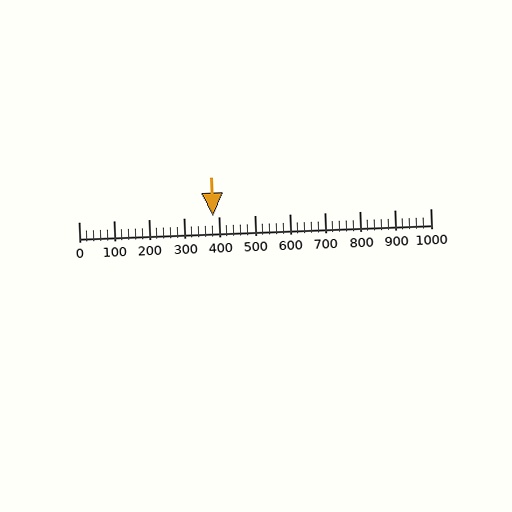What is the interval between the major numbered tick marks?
The major tick marks are spaced 100 units apart.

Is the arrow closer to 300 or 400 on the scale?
The arrow is closer to 400.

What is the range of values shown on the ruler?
The ruler shows values from 0 to 1000.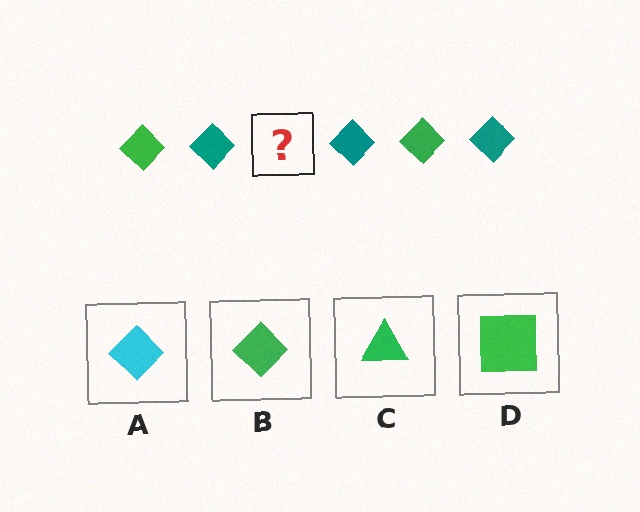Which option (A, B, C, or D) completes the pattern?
B.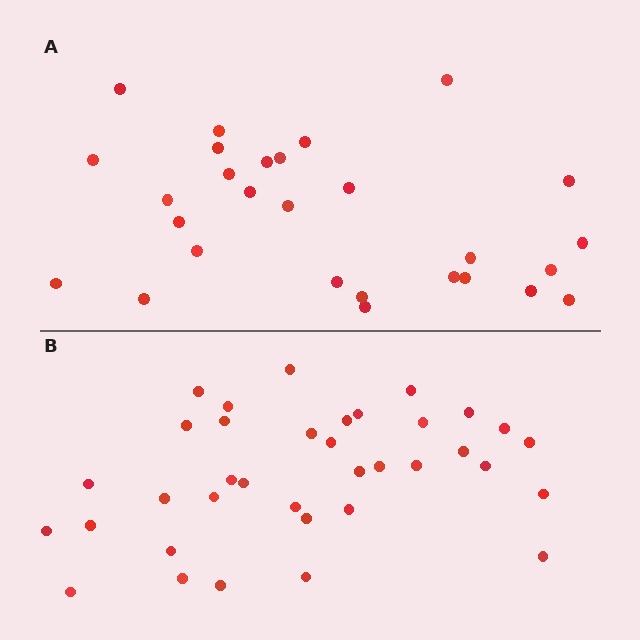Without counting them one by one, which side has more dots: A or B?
Region B (the bottom region) has more dots.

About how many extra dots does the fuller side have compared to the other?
Region B has roughly 8 or so more dots than region A.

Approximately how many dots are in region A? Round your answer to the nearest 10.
About 30 dots. (The exact count is 28, which rounds to 30.)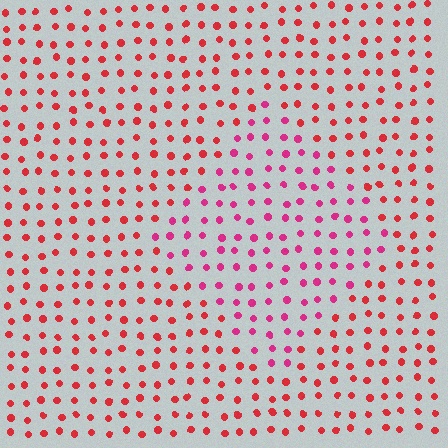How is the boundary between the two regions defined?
The boundary is defined purely by a slight shift in hue (about 29 degrees). Spacing, size, and orientation are identical on both sides.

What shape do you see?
I see a diamond.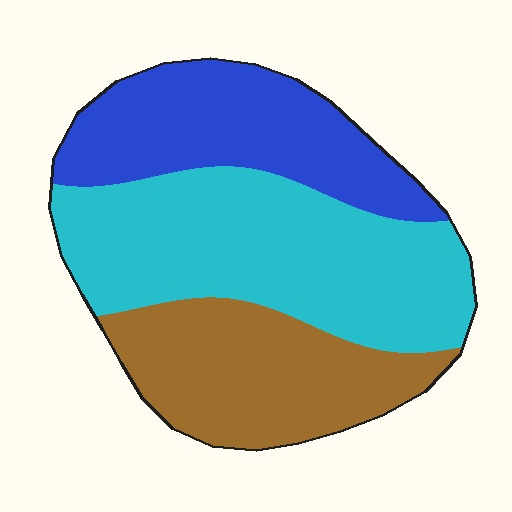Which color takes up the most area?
Cyan, at roughly 45%.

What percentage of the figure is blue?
Blue covers 28% of the figure.